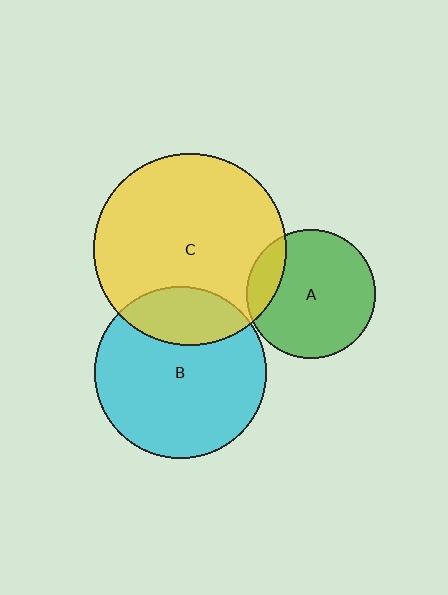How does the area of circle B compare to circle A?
Approximately 1.8 times.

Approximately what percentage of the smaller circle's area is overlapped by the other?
Approximately 25%.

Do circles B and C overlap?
Yes.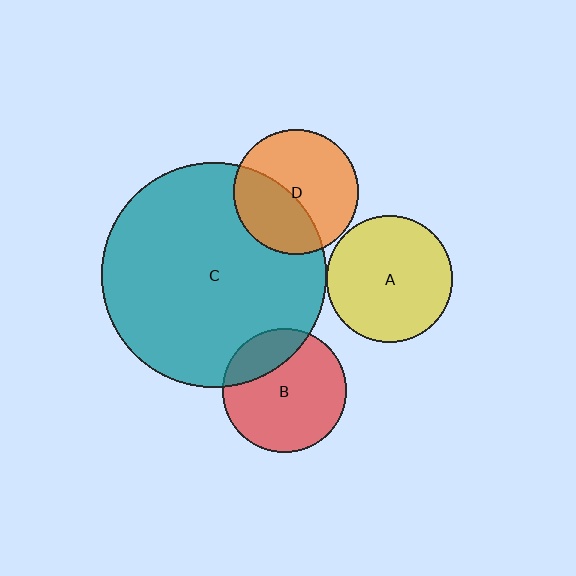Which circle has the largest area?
Circle C (teal).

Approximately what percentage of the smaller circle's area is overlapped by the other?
Approximately 25%.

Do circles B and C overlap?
Yes.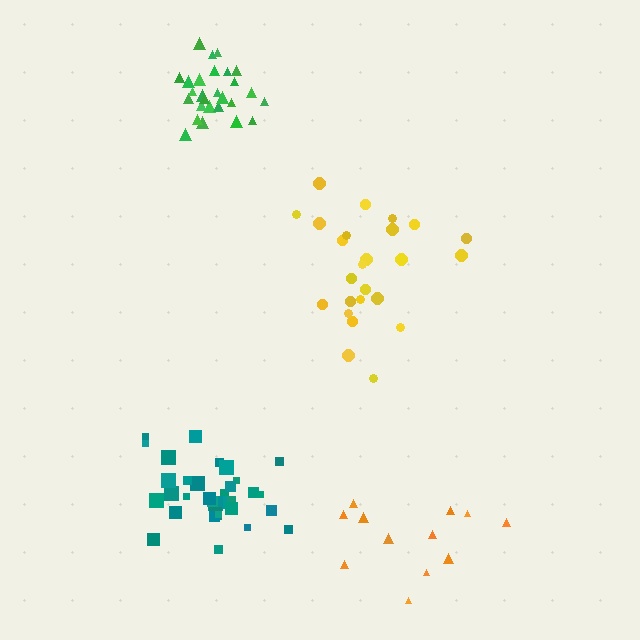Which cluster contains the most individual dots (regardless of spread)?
Teal (33).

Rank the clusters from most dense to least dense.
green, teal, yellow, orange.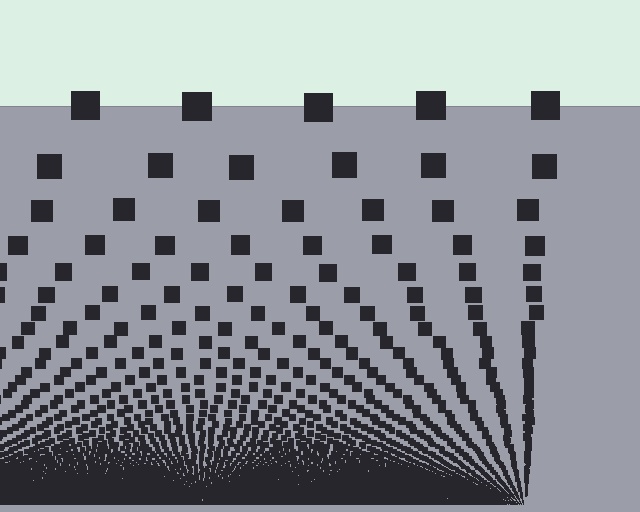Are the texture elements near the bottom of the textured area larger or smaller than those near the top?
Smaller. The gradient is inverted — elements near the bottom are smaller and denser.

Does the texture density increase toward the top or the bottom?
Density increases toward the bottom.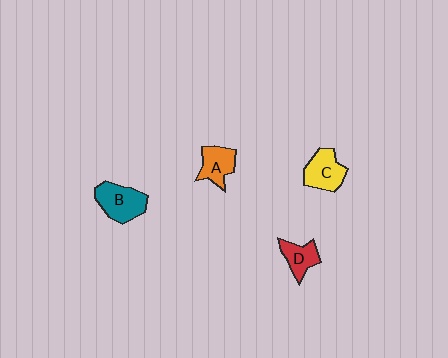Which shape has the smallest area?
Shape D (red).